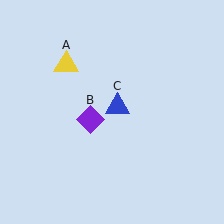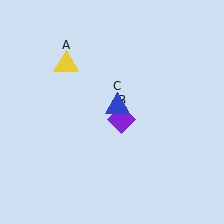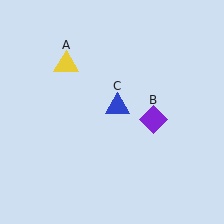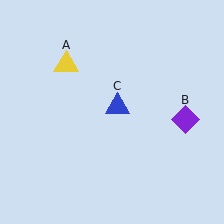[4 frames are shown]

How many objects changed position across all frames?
1 object changed position: purple diamond (object B).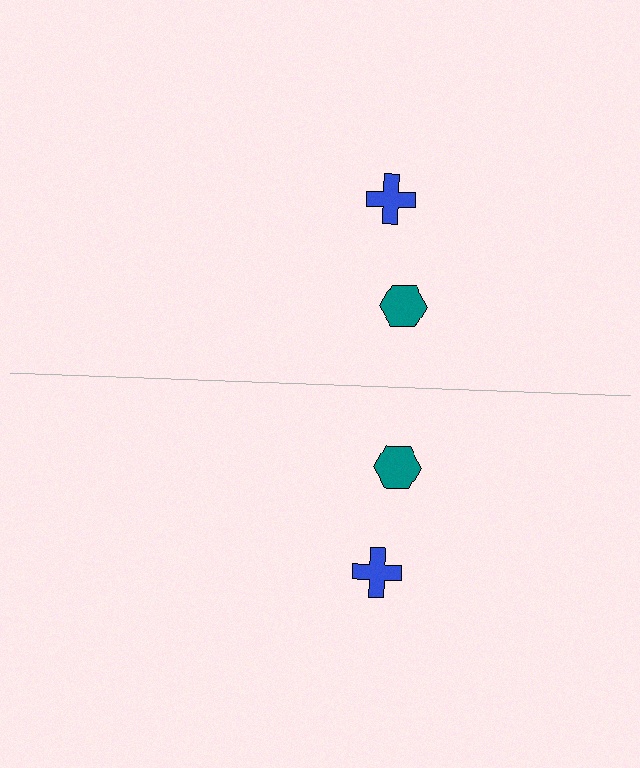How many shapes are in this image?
There are 4 shapes in this image.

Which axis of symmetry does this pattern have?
The pattern has a horizontal axis of symmetry running through the center of the image.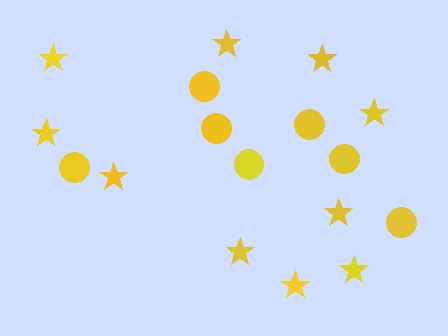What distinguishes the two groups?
There are 2 groups: one group of circles (7) and one group of stars (10).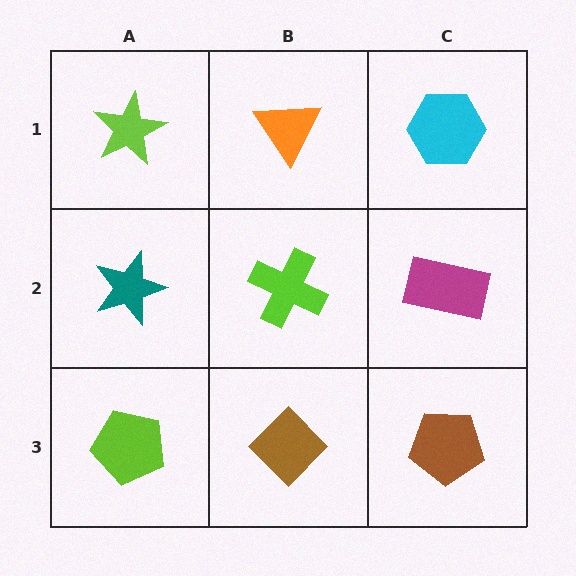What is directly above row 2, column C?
A cyan hexagon.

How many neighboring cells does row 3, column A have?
2.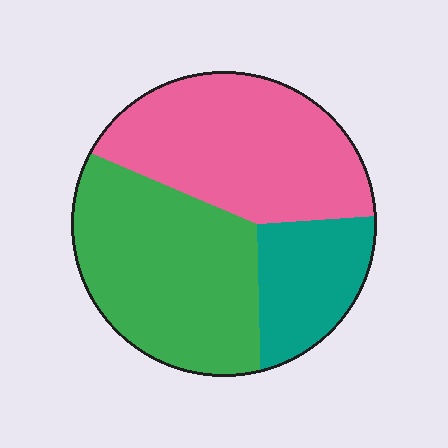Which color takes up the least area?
Teal, at roughly 20%.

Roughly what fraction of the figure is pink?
Pink covers roughly 40% of the figure.